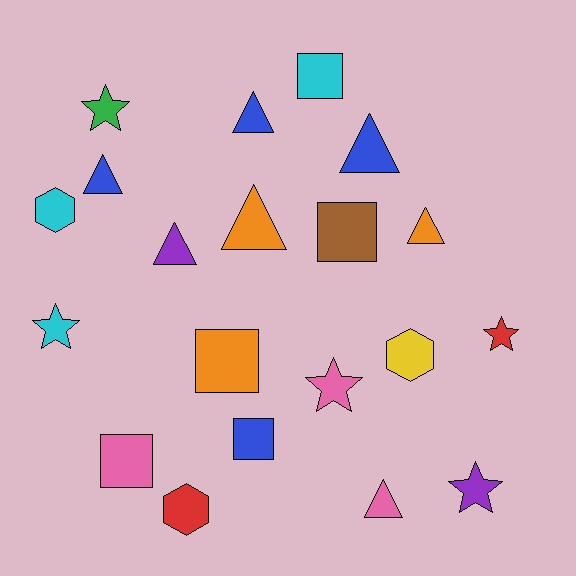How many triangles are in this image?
There are 7 triangles.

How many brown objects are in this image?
There is 1 brown object.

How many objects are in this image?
There are 20 objects.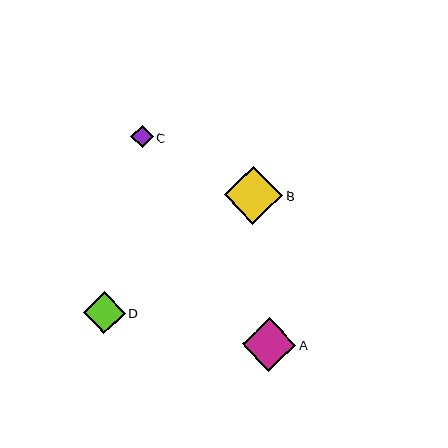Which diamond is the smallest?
Diamond C is the smallest with a size of approximately 23 pixels.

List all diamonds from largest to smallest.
From largest to smallest: B, A, D, C.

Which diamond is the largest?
Diamond B is the largest with a size of approximately 58 pixels.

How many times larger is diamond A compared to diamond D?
Diamond A is approximately 1.3 times the size of diamond D.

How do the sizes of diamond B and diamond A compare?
Diamond B and diamond A are approximately the same size.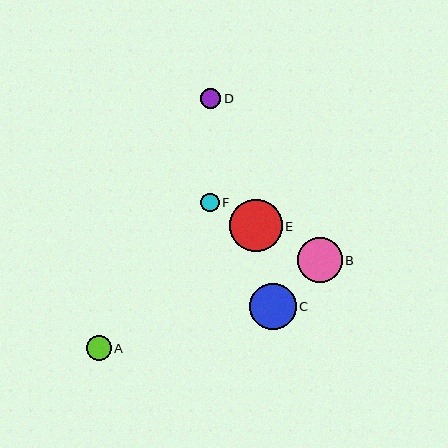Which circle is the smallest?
Circle F is the smallest with a size of approximately 18 pixels.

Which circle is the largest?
Circle E is the largest with a size of approximately 53 pixels.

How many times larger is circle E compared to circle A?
Circle E is approximately 2.1 times the size of circle A.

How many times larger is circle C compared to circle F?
Circle C is approximately 2.5 times the size of circle F.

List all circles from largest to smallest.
From largest to smallest: E, C, B, A, D, F.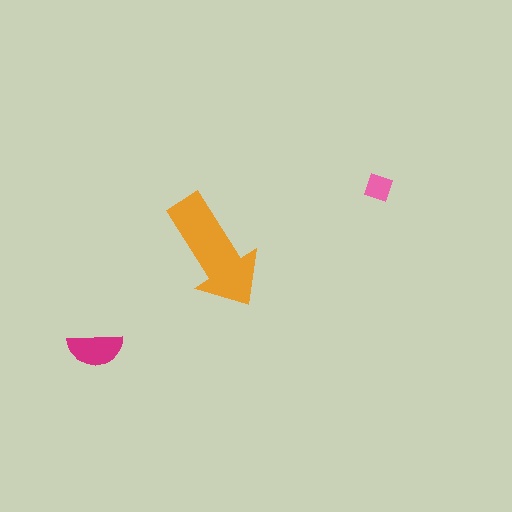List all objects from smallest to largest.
The pink diamond, the magenta semicircle, the orange arrow.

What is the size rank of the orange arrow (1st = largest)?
1st.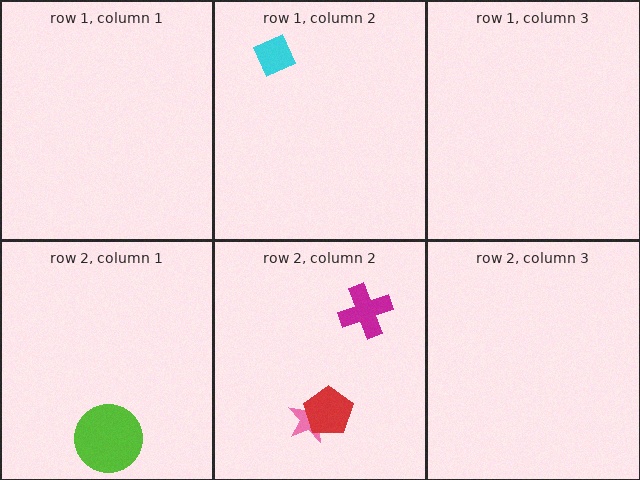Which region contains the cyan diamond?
The row 1, column 2 region.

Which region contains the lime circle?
The row 2, column 1 region.